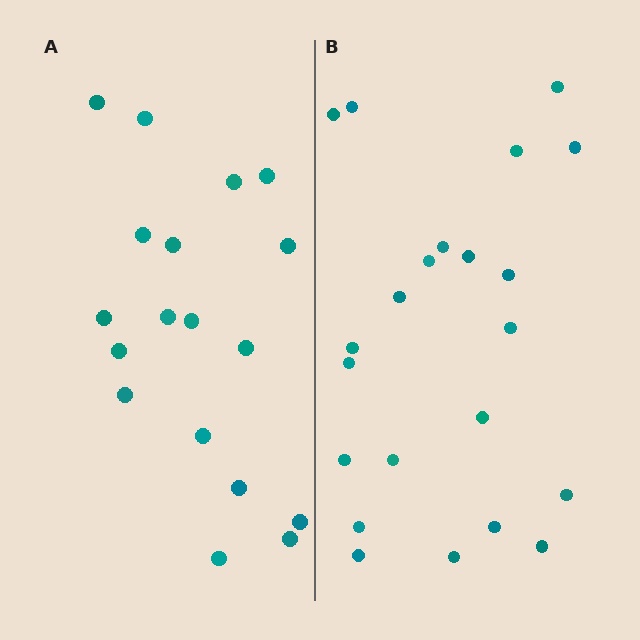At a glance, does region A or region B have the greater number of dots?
Region B (the right region) has more dots.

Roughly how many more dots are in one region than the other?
Region B has about 4 more dots than region A.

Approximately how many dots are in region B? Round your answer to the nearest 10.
About 20 dots. (The exact count is 22, which rounds to 20.)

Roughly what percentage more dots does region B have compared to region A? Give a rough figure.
About 20% more.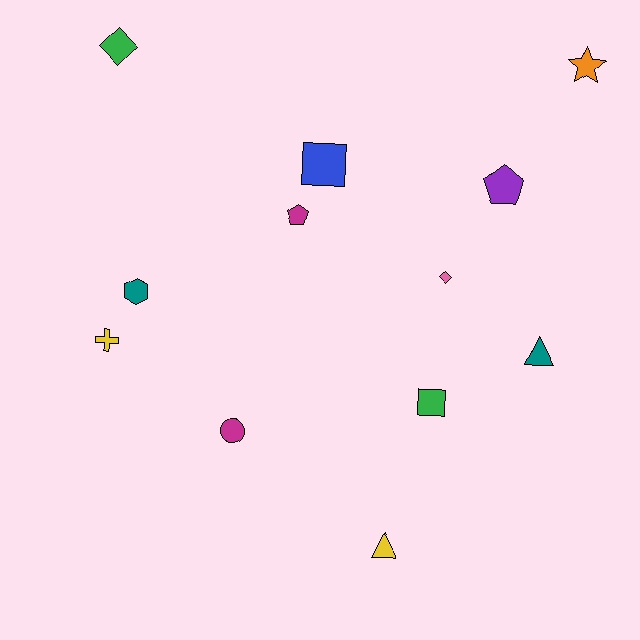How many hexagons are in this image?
There is 1 hexagon.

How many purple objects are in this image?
There is 1 purple object.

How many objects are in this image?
There are 12 objects.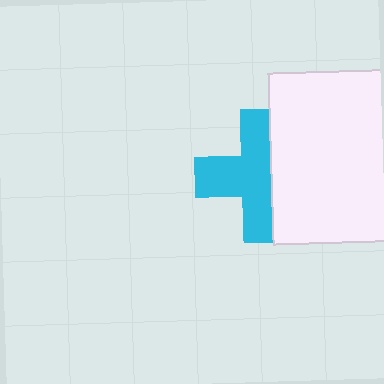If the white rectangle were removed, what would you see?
You would see the complete cyan cross.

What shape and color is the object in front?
The object in front is a white rectangle.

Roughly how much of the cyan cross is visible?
About half of it is visible (roughly 63%).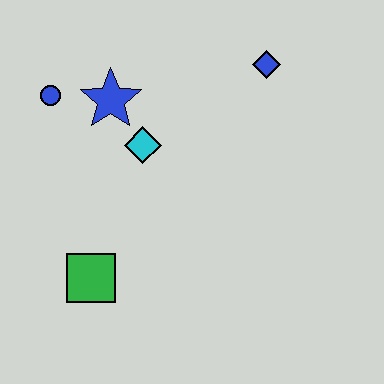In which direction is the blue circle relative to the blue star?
The blue circle is to the left of the blue star.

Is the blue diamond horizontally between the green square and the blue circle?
No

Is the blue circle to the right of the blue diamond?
No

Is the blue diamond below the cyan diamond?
No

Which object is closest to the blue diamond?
The cyan diamond is closest to the blue diamond.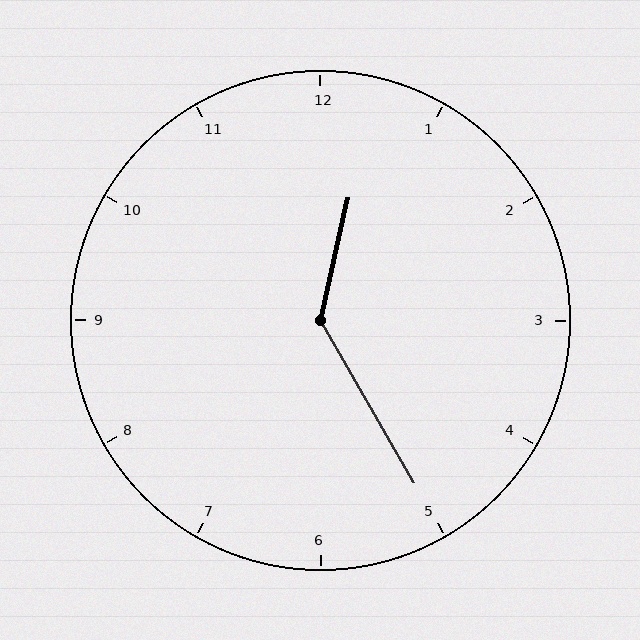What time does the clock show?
12:25.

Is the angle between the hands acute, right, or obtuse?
It is obtuse.